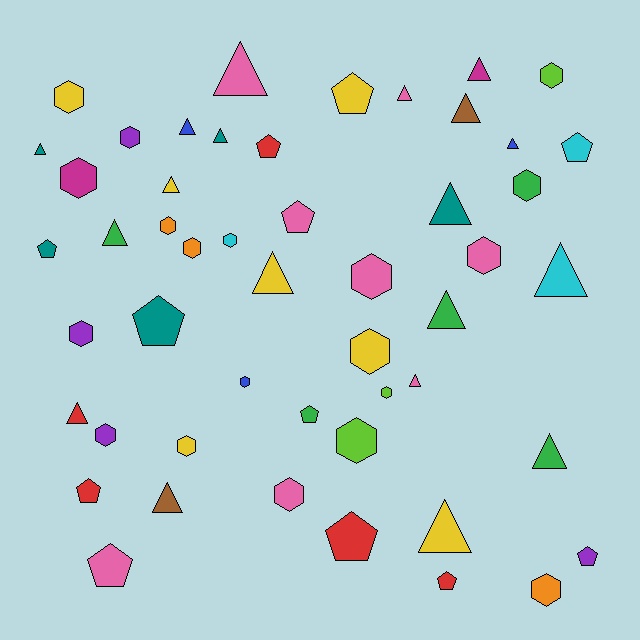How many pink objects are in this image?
There are 8 pink objects.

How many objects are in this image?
There are 50 objects.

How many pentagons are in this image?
There are 12 pentagons.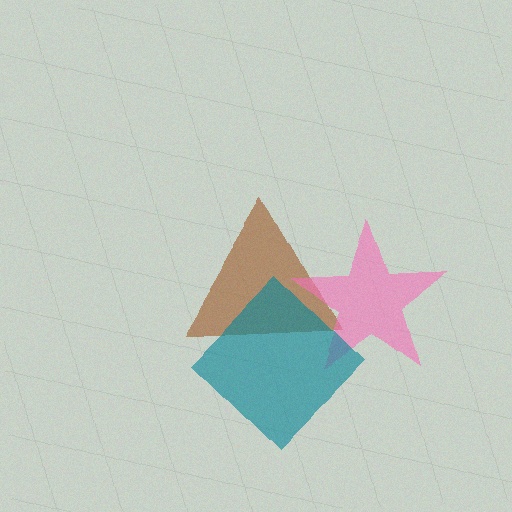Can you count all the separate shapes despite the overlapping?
Yes, there are 3 separate shapes.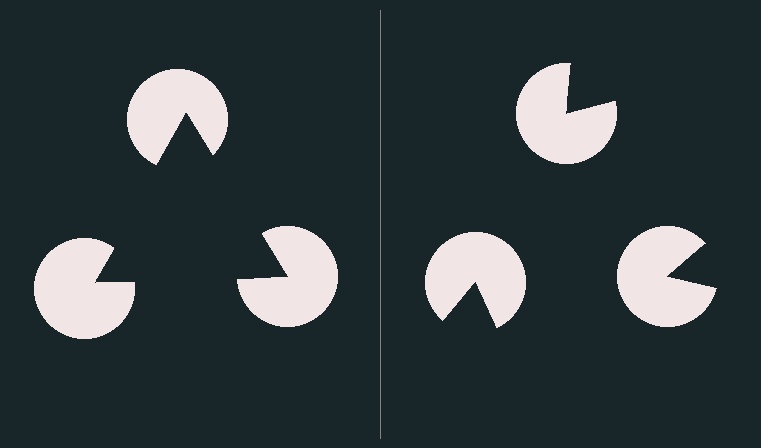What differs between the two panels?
The pac-man discs are positioned identically on both sides; only the wedge orientations differ. On the left they align to a triangle; on the right they are misaligned.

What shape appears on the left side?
An illusory triangle.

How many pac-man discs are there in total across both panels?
6 — 3 on each side.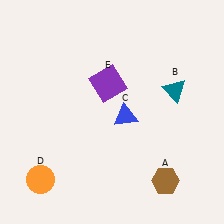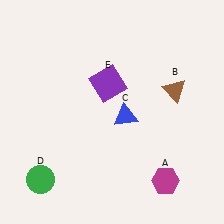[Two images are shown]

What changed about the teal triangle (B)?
In Image 1, B is teal. In Image 2, it changed to brown.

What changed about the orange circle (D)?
In Image 1, D is orange. In Image 2, it changed to green.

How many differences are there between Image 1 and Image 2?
There are 3 differences between the two images.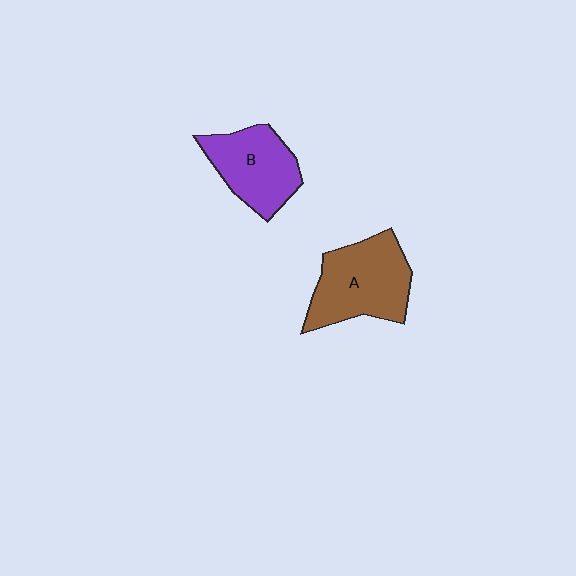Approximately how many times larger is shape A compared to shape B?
Approximately 1.2 times.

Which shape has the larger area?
Shape A (brown).